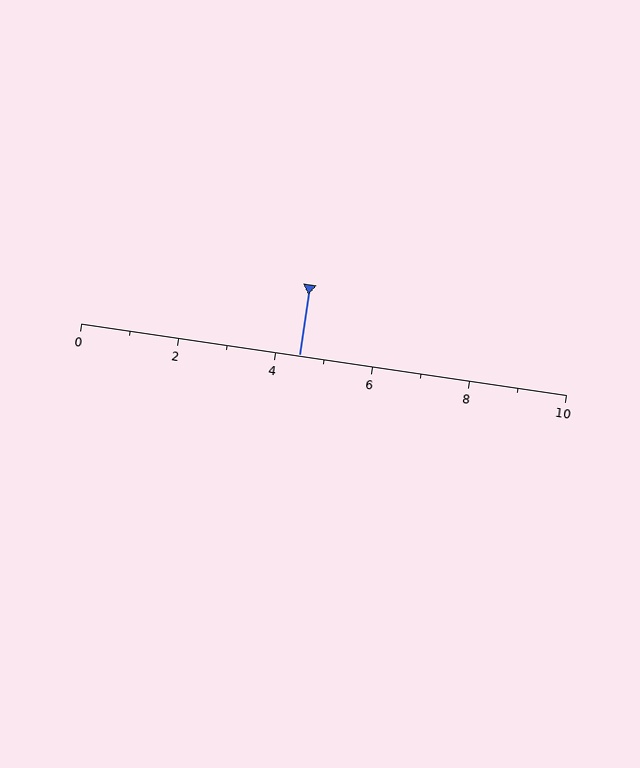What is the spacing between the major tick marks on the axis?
The major ticks are spaced 2 apart.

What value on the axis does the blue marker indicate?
The marker indicates approximately 4.5.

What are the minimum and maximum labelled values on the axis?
The axis runs from 0 to 10.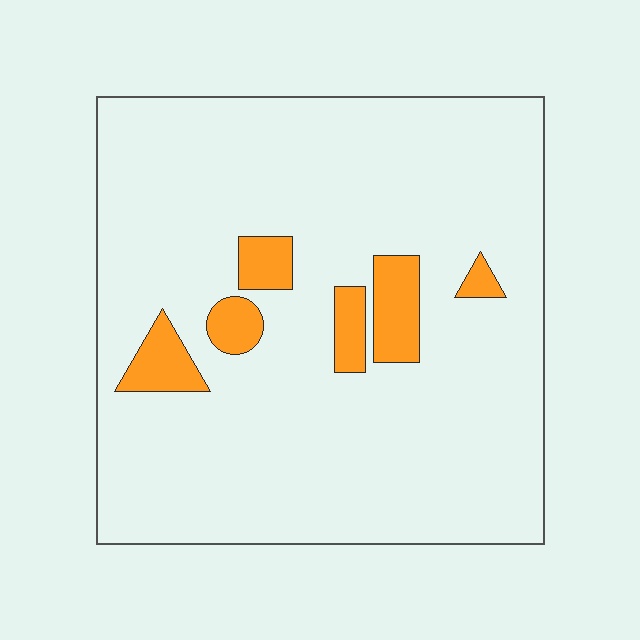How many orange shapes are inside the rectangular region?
6.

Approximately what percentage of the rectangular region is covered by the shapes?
Approximately 10%.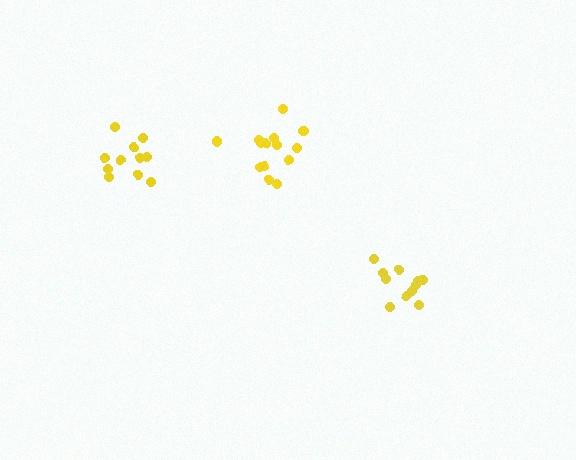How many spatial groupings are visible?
There are 3 spatial groupings.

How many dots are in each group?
Group 1: 11 dots, Group 2: 11 dots, Group 3: 14 dots (36 total).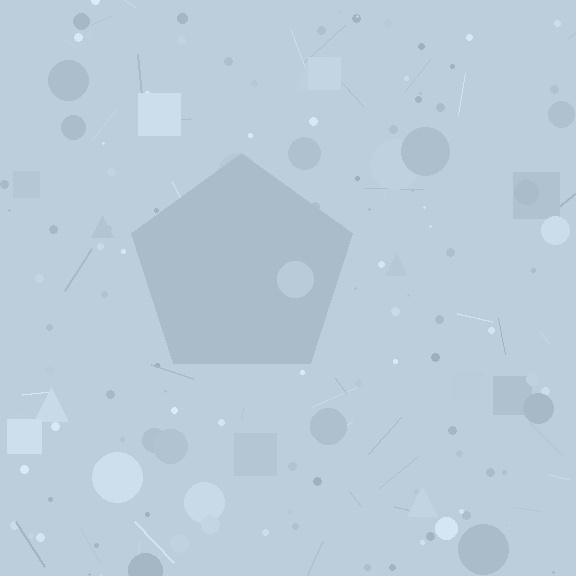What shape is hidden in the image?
A pentagon is hidden in the image.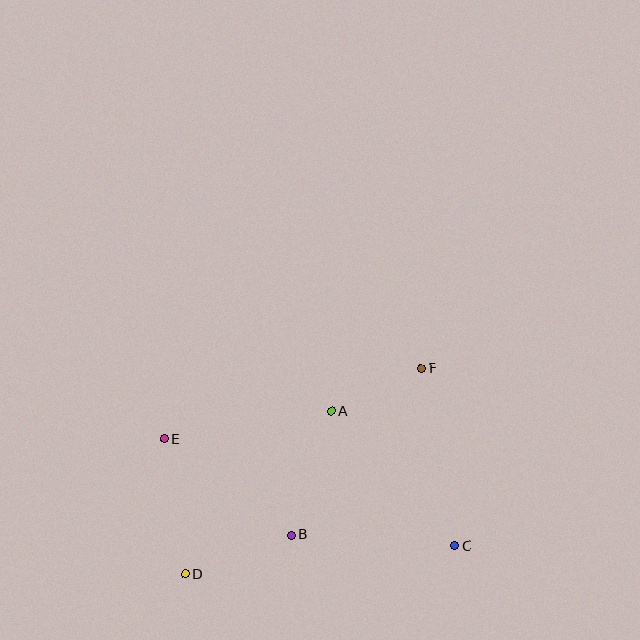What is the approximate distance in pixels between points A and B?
The distance between A and B is approximately 130 pixels.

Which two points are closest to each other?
Points A and F are closest to each other.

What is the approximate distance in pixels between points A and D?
The distance between A and D is approximately 218 pixels.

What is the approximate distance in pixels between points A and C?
The distance between A and C is approximately 183 pixels.